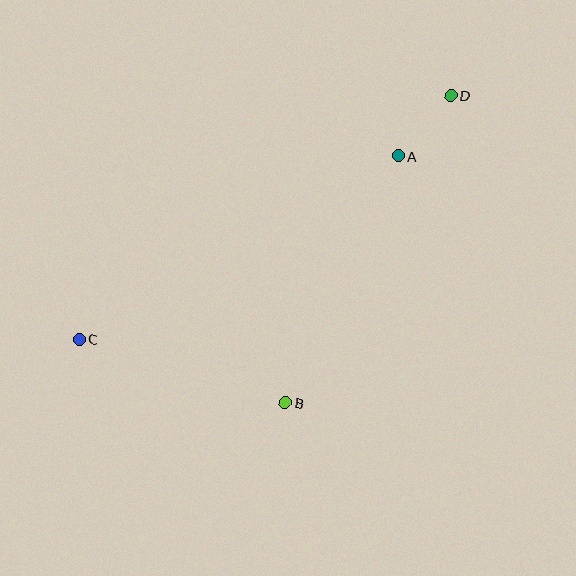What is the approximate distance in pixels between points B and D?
The distance between B and D is approximately 349 pixels.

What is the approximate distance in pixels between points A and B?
The distance between A and B is approximately 272 pixels.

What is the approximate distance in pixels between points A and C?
The distance between A and C is approximately 368 pixels.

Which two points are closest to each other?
Points A and D are closest to each other.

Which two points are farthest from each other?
Points C and D are farthest from each other.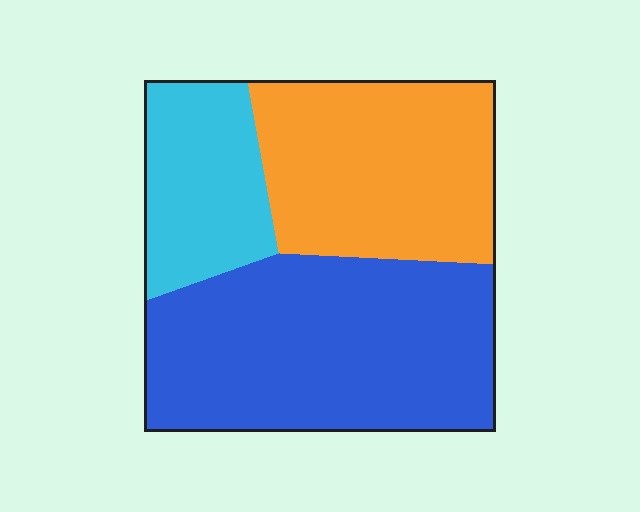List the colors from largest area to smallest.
From largest to smallest: blue, orange, cyan.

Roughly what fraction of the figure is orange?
Orange takes up between a third and a half of the figure.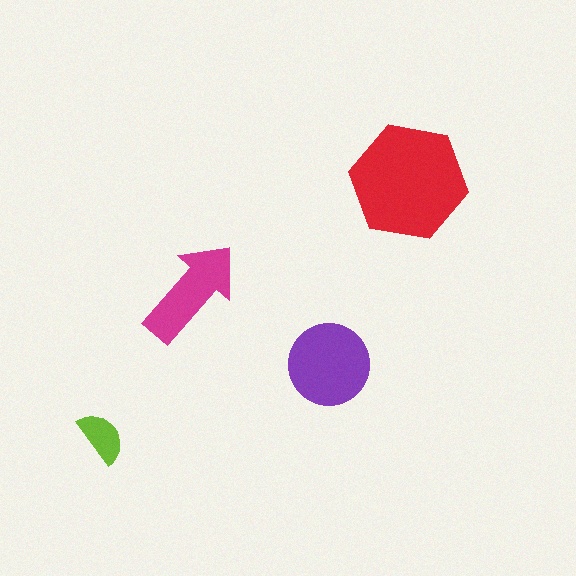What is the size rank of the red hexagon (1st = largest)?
1st.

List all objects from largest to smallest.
The red hexagon, the purple circle, the magenta arrow, the lime semicircle.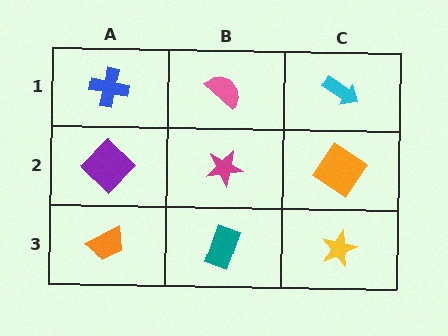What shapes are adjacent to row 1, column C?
An orange diamond (row 2, column C), a pink semicircle (row 1, column B).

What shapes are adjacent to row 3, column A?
A purple diamond (row 2, column A), a teal rectangle (row 3, column B).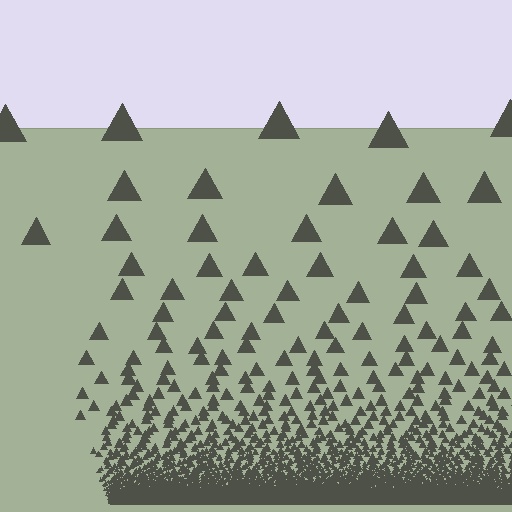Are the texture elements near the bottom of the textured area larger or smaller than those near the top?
Smaller. The gradient is inverted — elements near the bottom are smaller and denser.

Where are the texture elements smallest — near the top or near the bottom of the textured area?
Near the bottom.